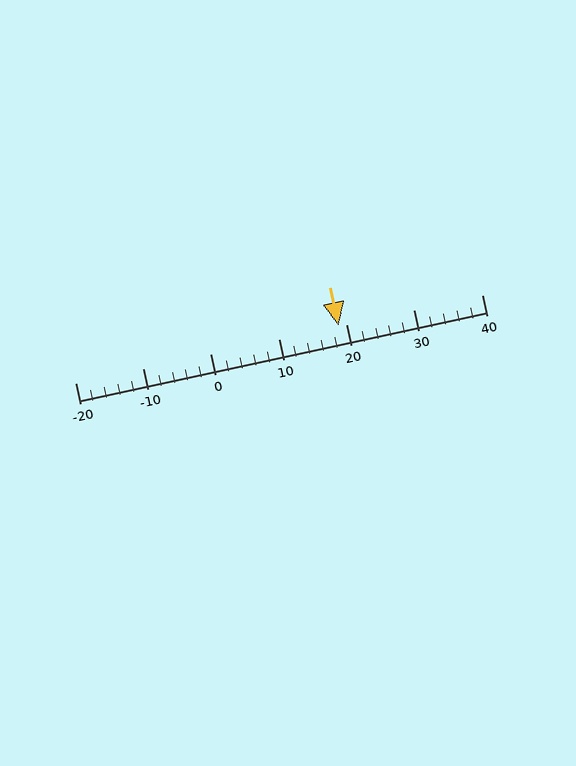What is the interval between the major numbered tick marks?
The major tick marks are spaced 10 units apart.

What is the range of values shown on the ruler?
The ruler shows values from -20 to 40.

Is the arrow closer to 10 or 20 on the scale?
The arrow is closer to 20.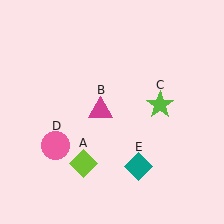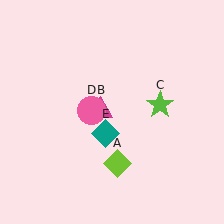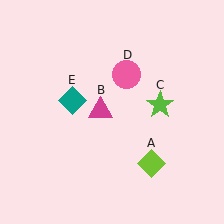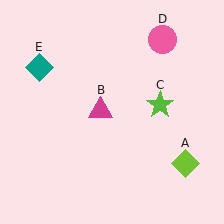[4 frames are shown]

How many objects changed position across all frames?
3 objects changed position: lime diamond (object A), pink circle (object D), teal diamond (object E).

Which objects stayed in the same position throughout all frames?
Magenta triangle (object B) and lime star (object C) remained stationary.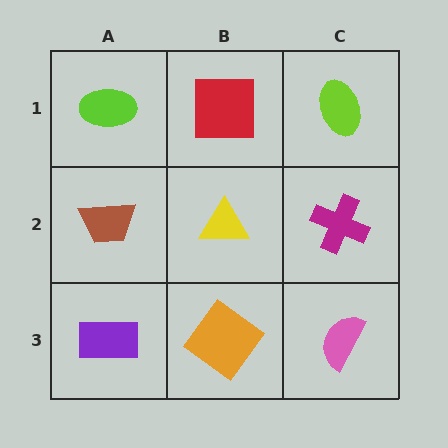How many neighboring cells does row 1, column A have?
2.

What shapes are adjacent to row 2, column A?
A lime ellipse (row 1, column A), a purple rectangle (row 3, column A), a yellow triangle (row 2, column B).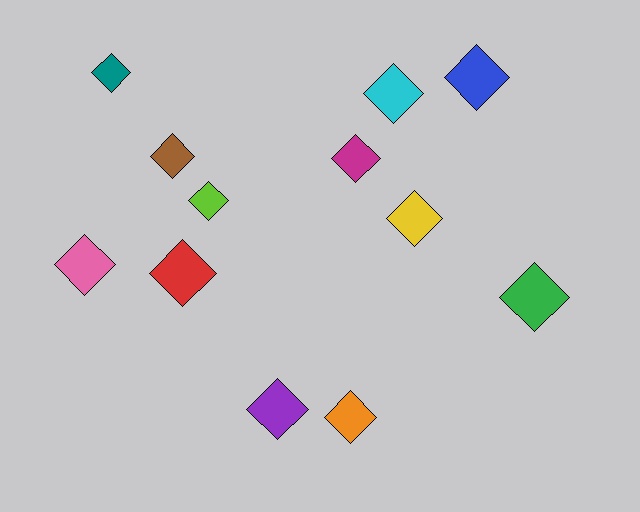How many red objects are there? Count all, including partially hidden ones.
There is 1 red object.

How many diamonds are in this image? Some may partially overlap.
There are 12 diamonds.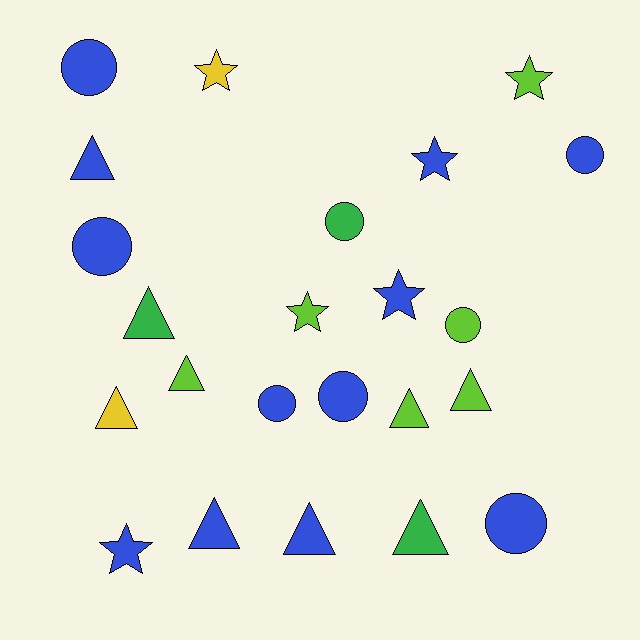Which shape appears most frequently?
Triangle, with 9 objects.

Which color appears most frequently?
Blue, with 12 objects.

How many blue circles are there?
There are 6 blue circles.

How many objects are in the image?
There are 23 objects.